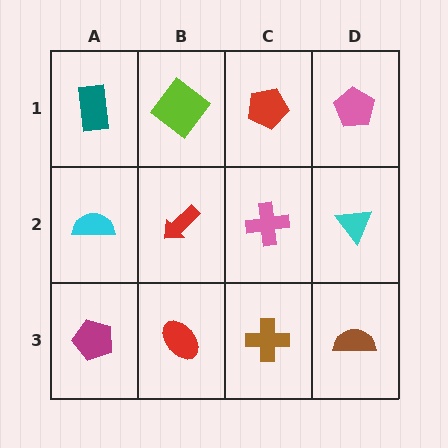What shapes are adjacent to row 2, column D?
A pink pentagon (row 1, column D), a brown semicircle (row 3, column D), a pink cross (row 2, column C).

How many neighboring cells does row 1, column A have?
2.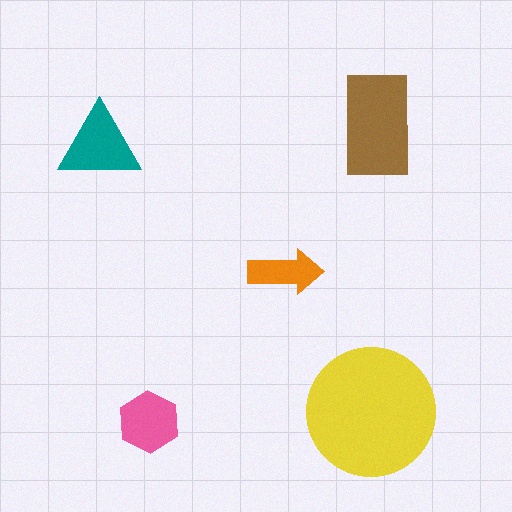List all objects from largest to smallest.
The yellow circle, the brown rectangle, the teal triangle, the pink hexagon, the orange arrow.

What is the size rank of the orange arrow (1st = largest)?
5th.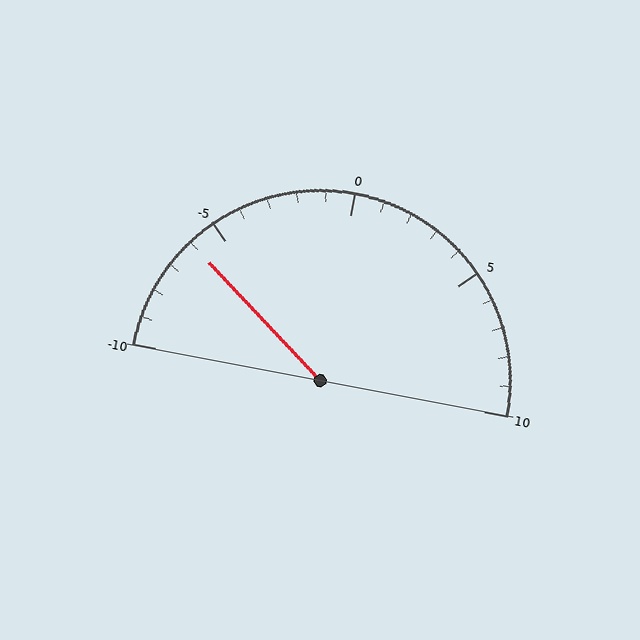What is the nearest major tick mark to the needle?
The nearest major tick mark is -5.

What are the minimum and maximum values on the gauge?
The gauge ranges from -10 to 10.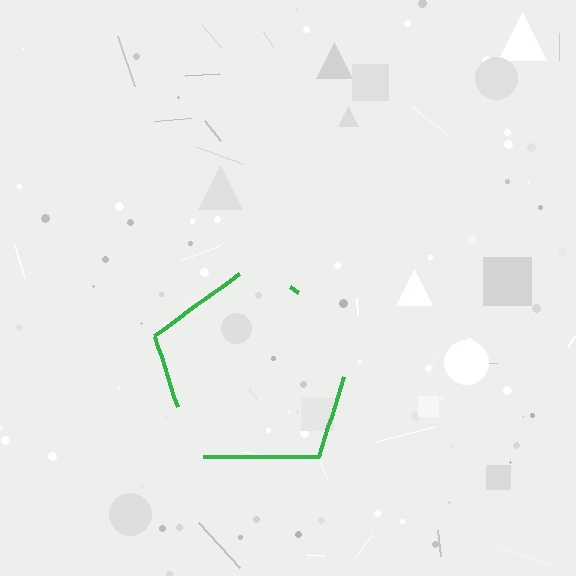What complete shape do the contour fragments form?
The contour fragments form a pentagon.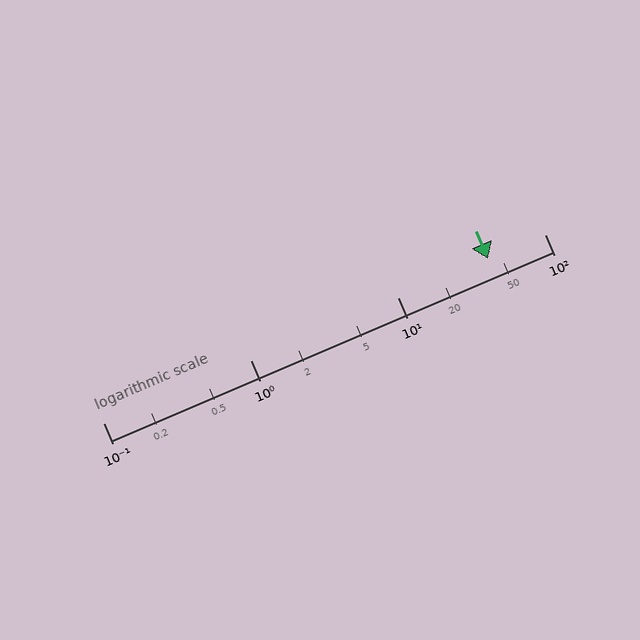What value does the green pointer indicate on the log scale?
The pointer indicates approximately 41.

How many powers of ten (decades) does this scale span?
The scale spans 3 decades, from 0.1 to 100.